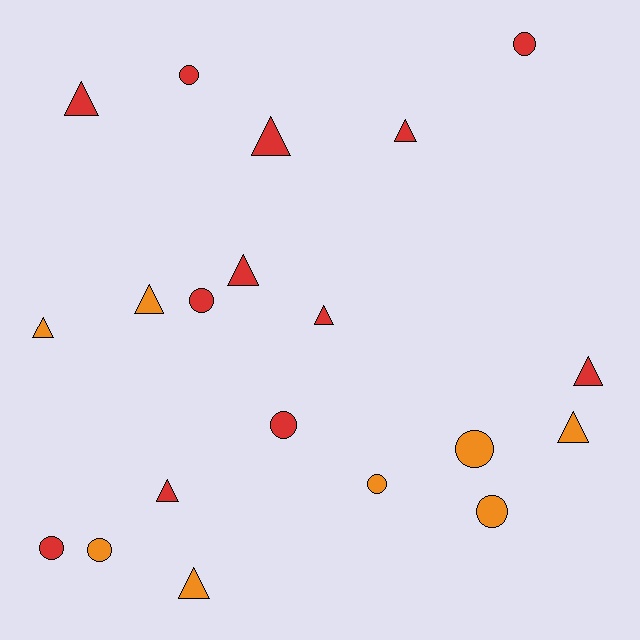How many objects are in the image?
There are 20 objects.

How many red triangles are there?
There are 7 red triangles.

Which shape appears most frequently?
Triangle, with 11 objects.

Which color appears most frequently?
Red, with 12 objects.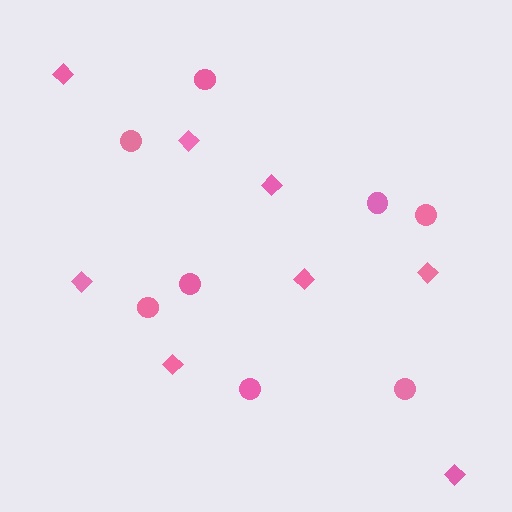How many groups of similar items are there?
There are 2 groups: one group of circles (8) and one group of diamonds (8).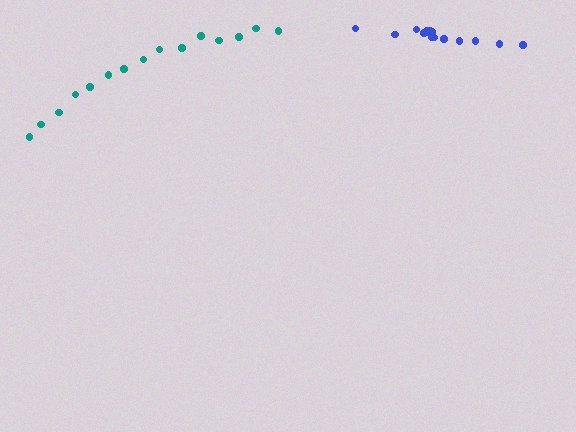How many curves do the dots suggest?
There are 2 distinct paths.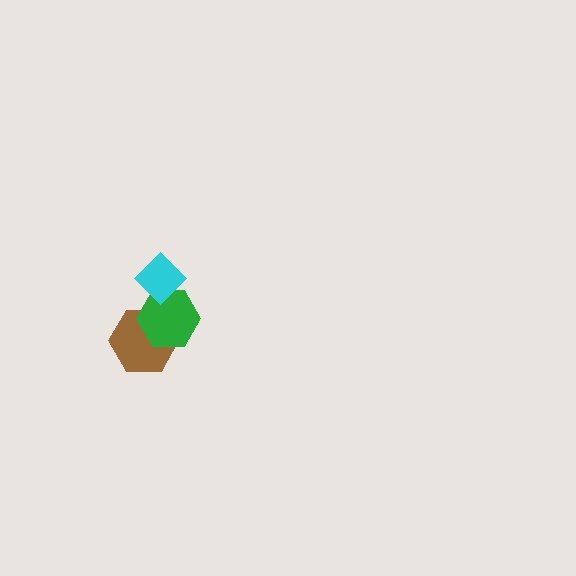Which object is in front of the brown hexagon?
The green hexagon is in front of the brown hexagon.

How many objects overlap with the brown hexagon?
1 object overlaps with the brown hexagon.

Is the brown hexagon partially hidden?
Yes, it is partially covered by another shape.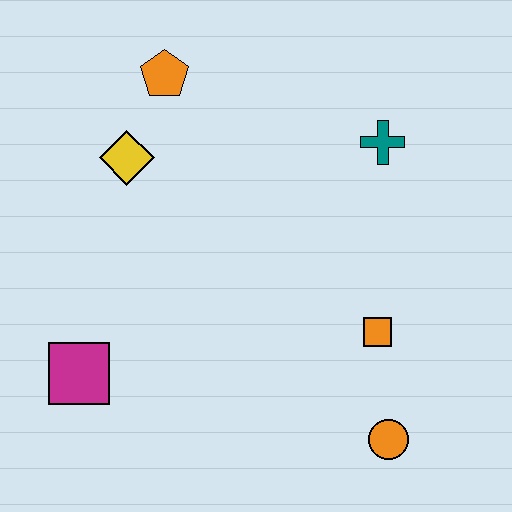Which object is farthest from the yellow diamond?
The orange circle is farthest from the yellow diamond.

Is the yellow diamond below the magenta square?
No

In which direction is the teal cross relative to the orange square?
The teal cross is above the orange square.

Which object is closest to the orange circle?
The orange square is closest to the orange circle.